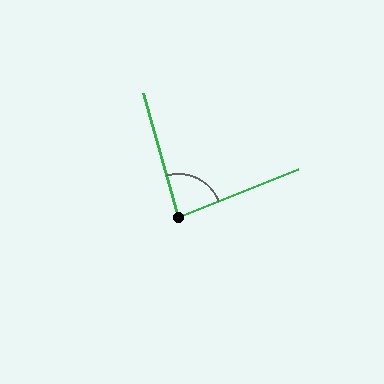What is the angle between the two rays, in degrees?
Approximately 84 degrees.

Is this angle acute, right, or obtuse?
It is acute.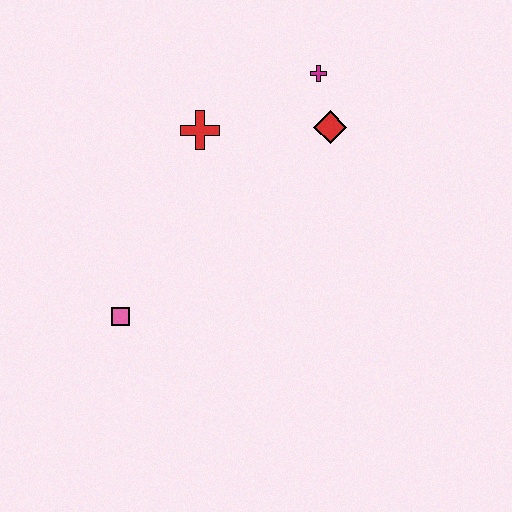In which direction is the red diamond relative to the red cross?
The red diamond is to the right of the red cross.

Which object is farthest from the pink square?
The magenta cross is farthest from the pink square.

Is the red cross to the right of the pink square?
Yes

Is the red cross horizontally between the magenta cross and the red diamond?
No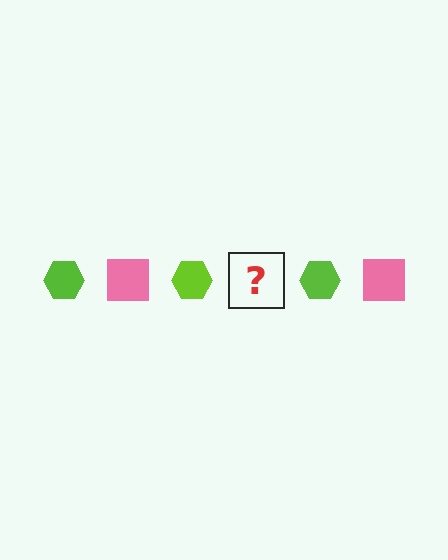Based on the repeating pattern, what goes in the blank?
The blank should be a pink square.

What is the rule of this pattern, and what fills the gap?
The rule is that the pattern alternates between lime hexagon and pink square. The gap should be filled with a pink square.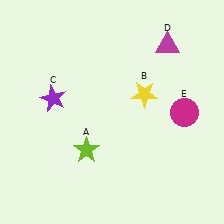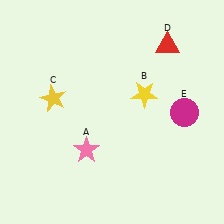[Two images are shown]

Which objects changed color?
A changed from lime to pink. C changed from purple to yellow. D changed from magenta to red.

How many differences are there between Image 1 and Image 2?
There are 3 differences between the two images.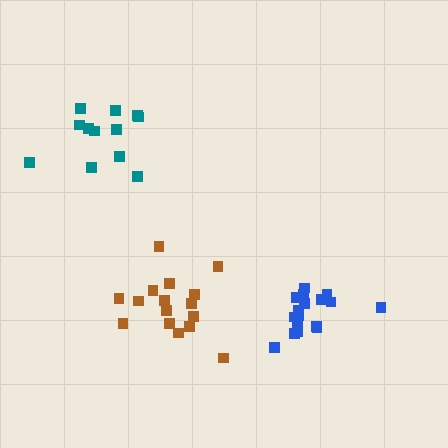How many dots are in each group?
Group 1: 12 dots, Group 2: 16 dots, Group 3: 17 dots (45 total).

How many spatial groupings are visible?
There are 3 spatial groupings.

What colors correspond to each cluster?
The clusters are colored: teal, brown, blue.